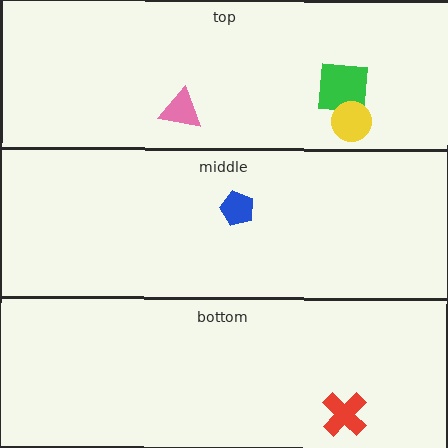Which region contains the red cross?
The bottom region.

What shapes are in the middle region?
The blue pentagon.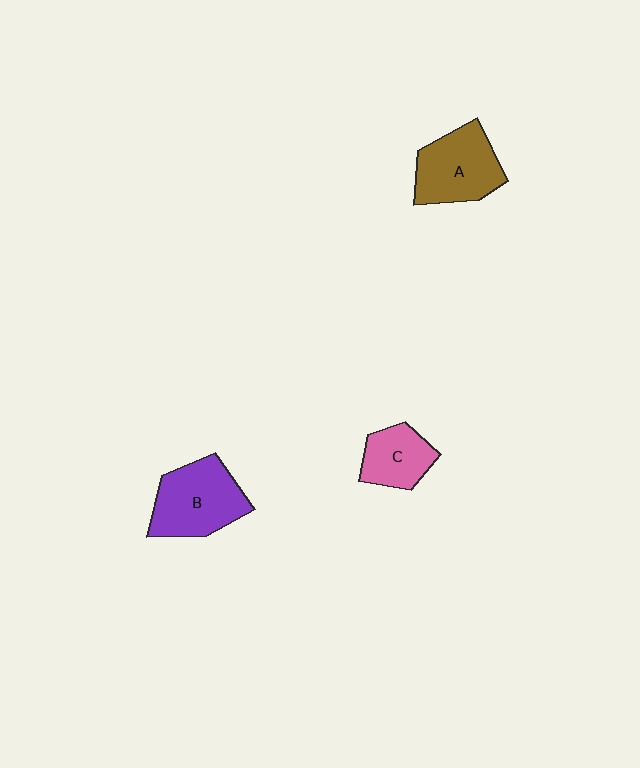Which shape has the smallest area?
Shape C (pink).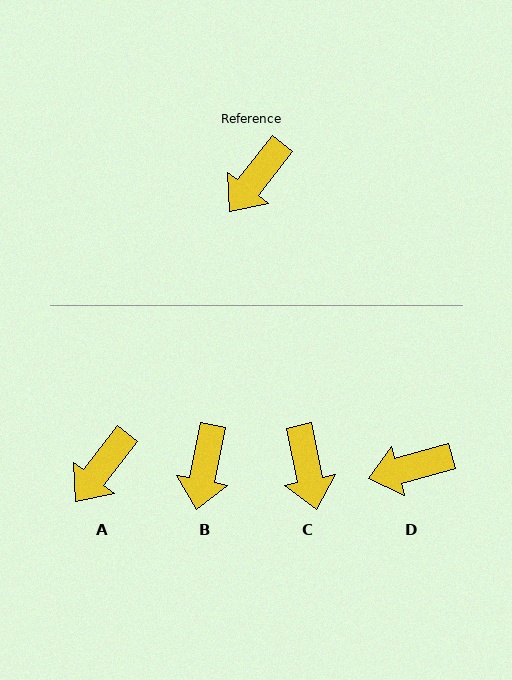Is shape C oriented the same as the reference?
No, it is off by about 49 degrees.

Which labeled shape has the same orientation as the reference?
A.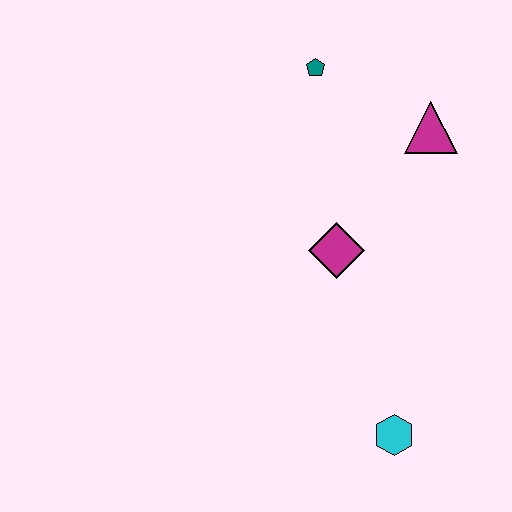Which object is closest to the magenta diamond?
The magenta triangle is closest to the magenta diamond.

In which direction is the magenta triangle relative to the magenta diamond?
The magenta triangle is above the magenta diamond.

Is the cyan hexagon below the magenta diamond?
Yes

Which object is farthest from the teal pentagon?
The cyan hexagon is farthest from the teal pentagon.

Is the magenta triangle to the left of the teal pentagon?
No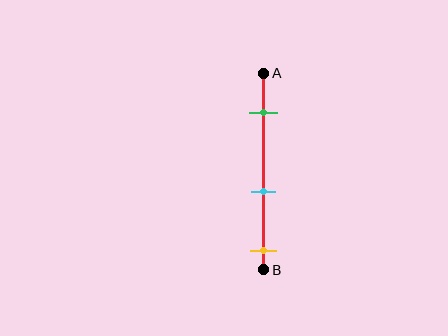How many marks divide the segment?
There are 3 marks dividing the segment.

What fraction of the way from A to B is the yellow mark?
The yellow mark is approximately 90% (0.9) of the way from A to B.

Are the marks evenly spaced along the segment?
Yes, the marks are approximately evenly spaced.